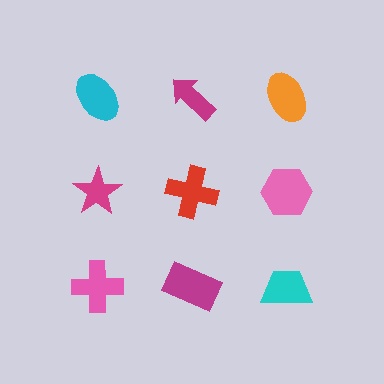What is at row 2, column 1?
A magenta star.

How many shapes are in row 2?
3 shapes.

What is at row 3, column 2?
A magenta rectangle.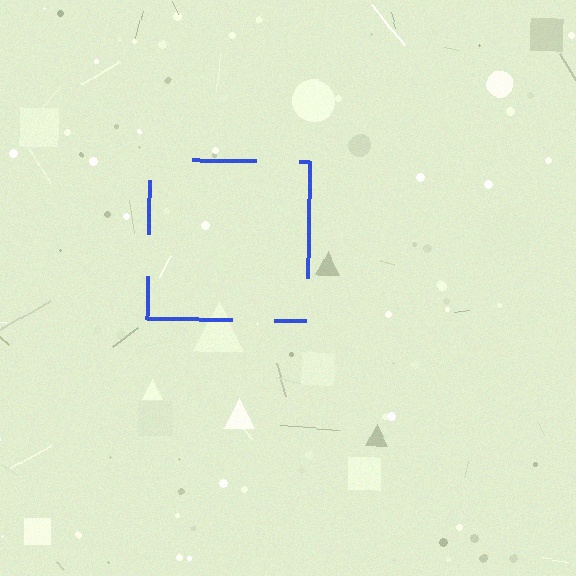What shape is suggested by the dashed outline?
The dashed outline suggests a square.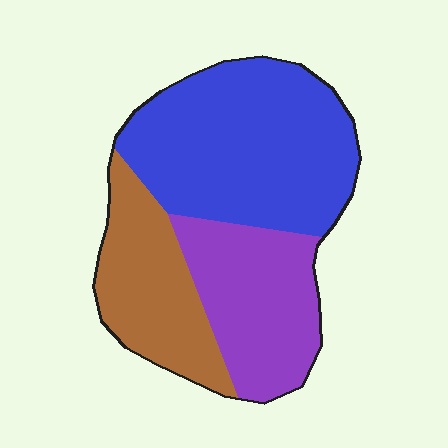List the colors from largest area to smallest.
From largest to smallest: blue, purple, brown.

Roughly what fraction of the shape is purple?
Purple covers about 30% of the shape.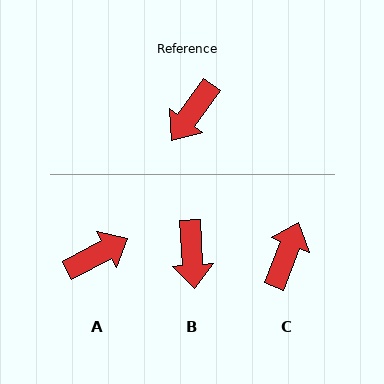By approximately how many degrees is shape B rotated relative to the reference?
Approximately 40 degrees counter-clockwise.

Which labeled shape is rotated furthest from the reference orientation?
C, about 165 degrees away.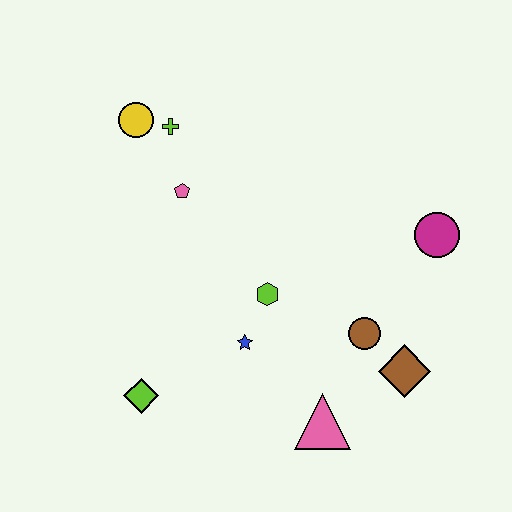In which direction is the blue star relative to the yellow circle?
The blue star is below the yellow circle.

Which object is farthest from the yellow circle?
The brown diamond is farthest from the yellow circle.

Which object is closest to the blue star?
The lime hexagon is closest to the blue star.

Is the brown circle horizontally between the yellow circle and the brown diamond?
Yes